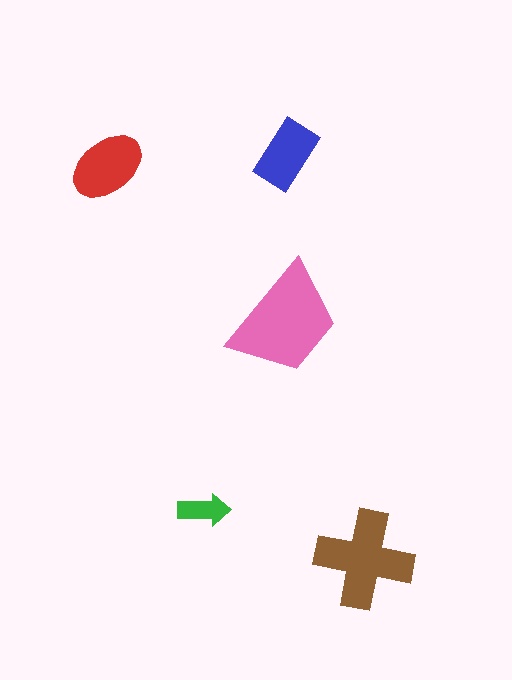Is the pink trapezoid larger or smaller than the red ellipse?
Larger.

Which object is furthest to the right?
The brown cross is rightmost.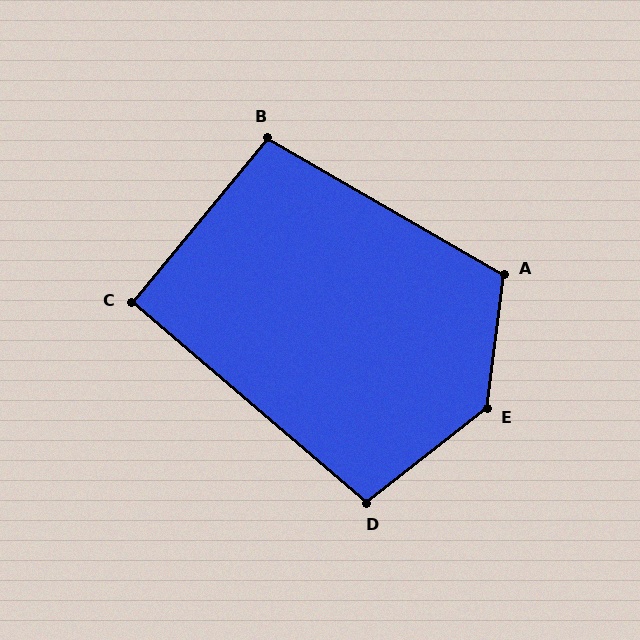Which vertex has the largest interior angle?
E, at approximately 135 degrees.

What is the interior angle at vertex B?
Approximately 100 degrees (obtuse).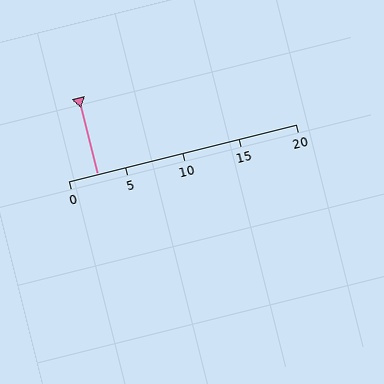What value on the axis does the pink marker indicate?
The marker indicates approximately 2.5.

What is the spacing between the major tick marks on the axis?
The major ticks are spaced 5 apart.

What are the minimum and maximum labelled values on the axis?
The axis runs from 0 to 20.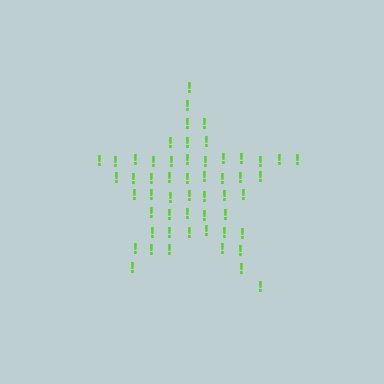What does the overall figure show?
The overall figure shows a star.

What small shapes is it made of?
It is made of small exclamation marks.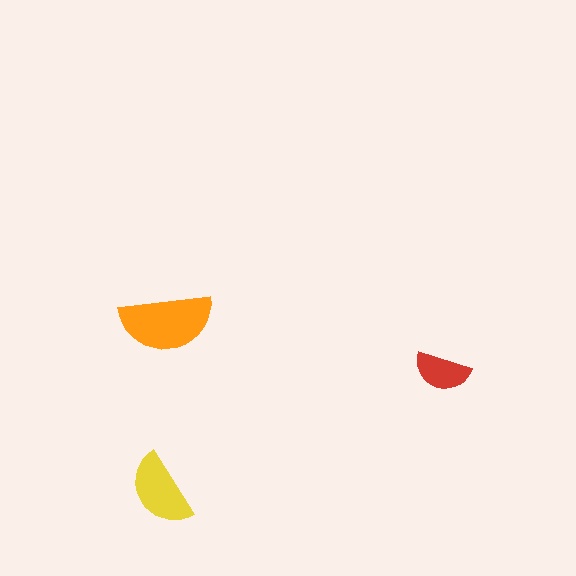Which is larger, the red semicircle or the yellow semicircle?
The yellow one.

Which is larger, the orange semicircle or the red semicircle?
The orange one.